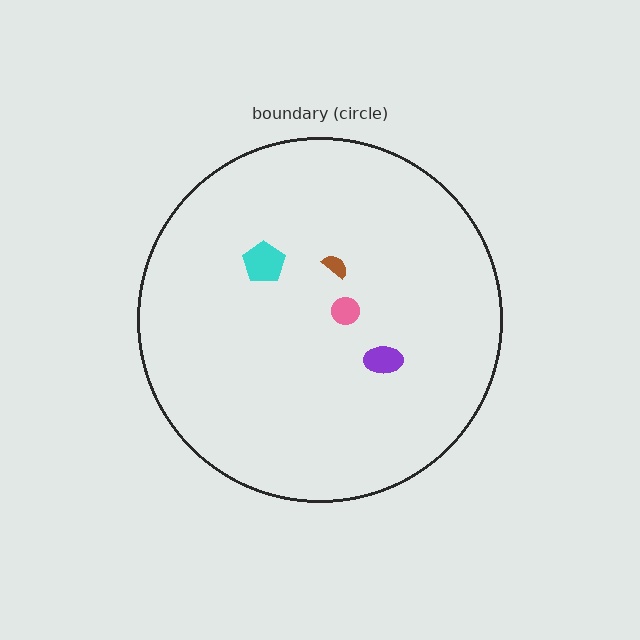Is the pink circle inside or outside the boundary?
Inside.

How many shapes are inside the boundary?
4 inside, 0 outside.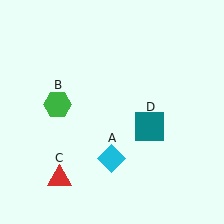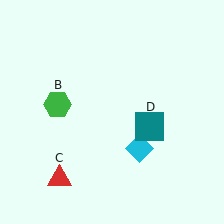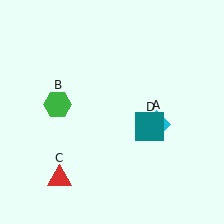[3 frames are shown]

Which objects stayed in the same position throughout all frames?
Green hexagon (object B) and red triangle (object C) and teal square (object D) remained stationary.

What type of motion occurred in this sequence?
The cyan diamond (object A) rotated counterclockwise around the center of the scene.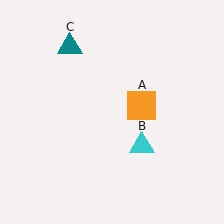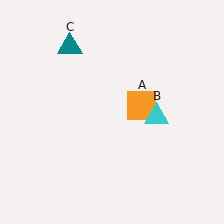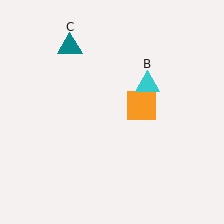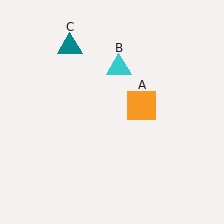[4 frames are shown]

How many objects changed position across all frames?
1 object changed position: cyan triangle (object B).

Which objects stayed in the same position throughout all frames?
Orange square (object A) and teal triangle (object C) remained stationary.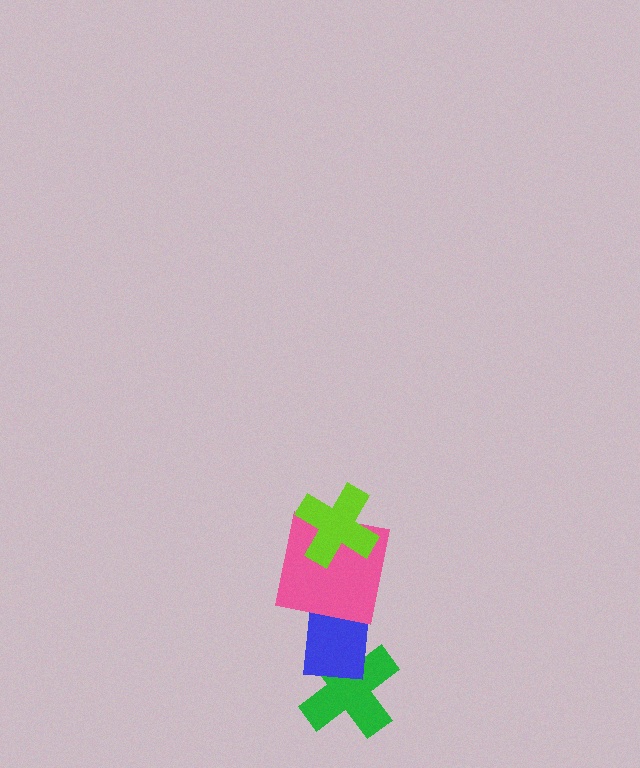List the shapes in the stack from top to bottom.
From top to bottom: the lime cross, the pink square, the blue rectangle, the green cross.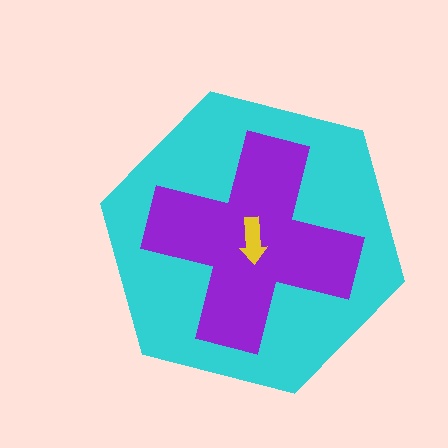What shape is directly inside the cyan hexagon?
The purple cross.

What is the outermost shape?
The cyan hexagon.